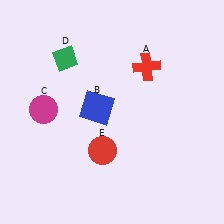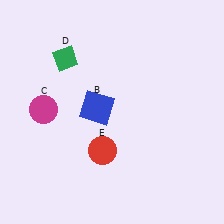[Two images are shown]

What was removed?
The red cross (A) was removed in Image 2.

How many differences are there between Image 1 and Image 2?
There is 1 difference between the two images.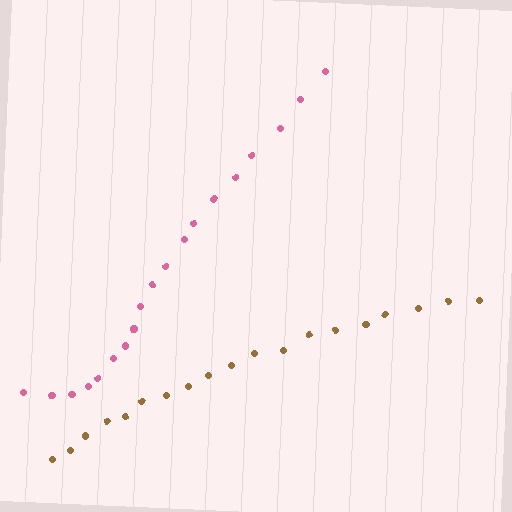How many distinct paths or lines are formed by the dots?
There are 2 distinct paths.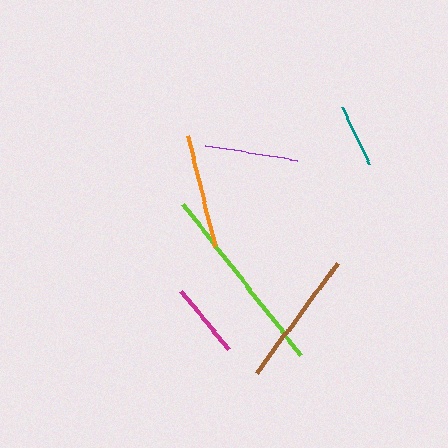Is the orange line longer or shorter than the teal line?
The orange line is longer than the teal line.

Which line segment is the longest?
The lime line is the longest at approximately 192 pixels.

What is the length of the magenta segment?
The magenta segment is approximately 75 pixels long.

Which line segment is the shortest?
The teal line is the shortest at approximately 64 pixels.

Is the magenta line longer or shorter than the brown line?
The brown line is longer than the magenta line.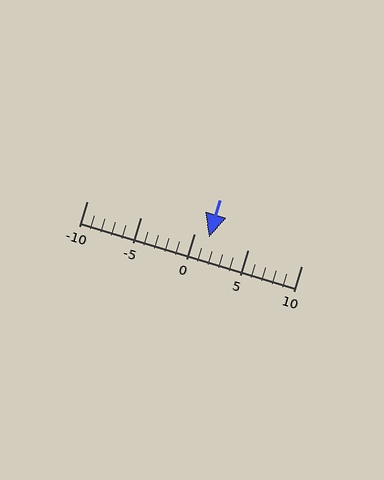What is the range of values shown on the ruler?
The ruler shows values from -10 to 10.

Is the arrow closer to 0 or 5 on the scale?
The arrow is closer to 0.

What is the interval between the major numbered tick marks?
The major tick marks are spaced 5 units apart.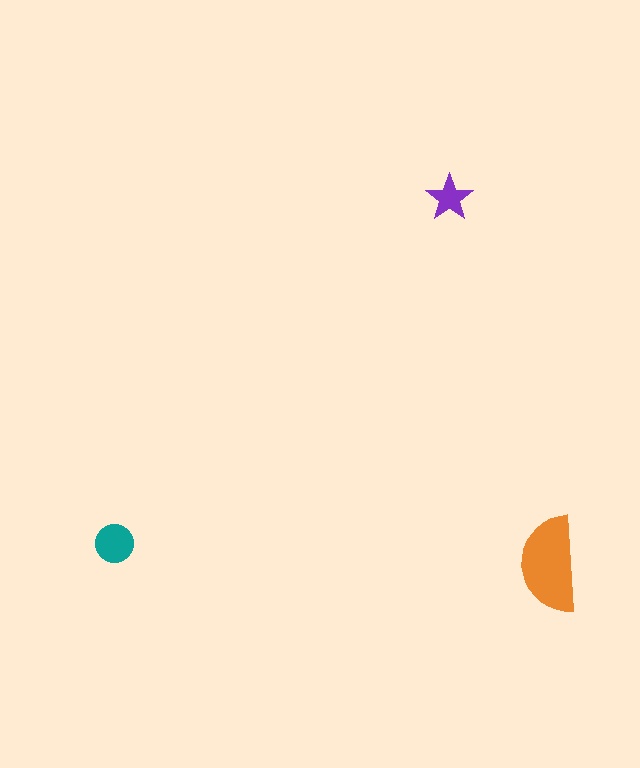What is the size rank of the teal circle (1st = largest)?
2nd.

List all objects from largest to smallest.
The orange semicircle, the teal circle, the purple star.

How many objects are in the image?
There are 3 objects in the image.